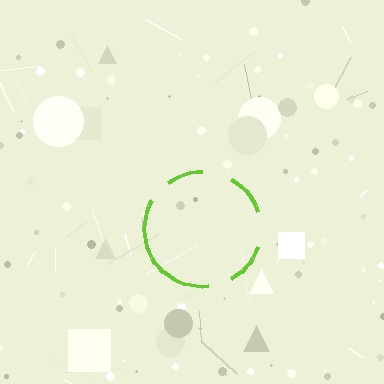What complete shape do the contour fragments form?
The contour fragments form a circle.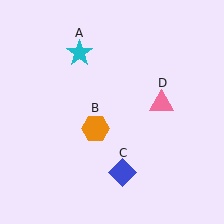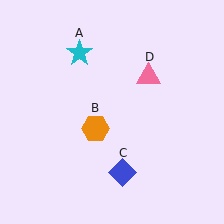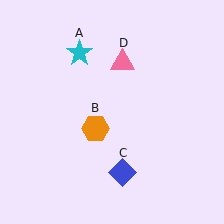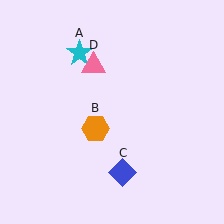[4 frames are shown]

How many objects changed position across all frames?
1 object changed position: pink triangle (object D).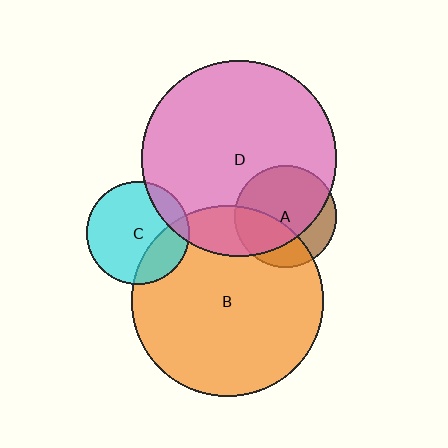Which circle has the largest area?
Circle D (pink).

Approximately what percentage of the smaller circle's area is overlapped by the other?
Approximately 25%.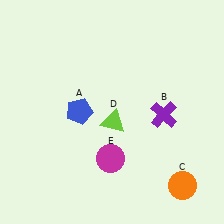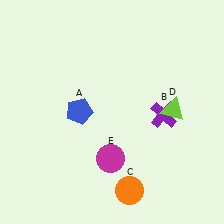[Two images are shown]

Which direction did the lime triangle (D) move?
The lime triangle (D) moved right.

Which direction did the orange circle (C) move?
The orange circle (C) moved left.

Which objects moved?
The objects that moved are: the orange circle (C), the lime triangle (D).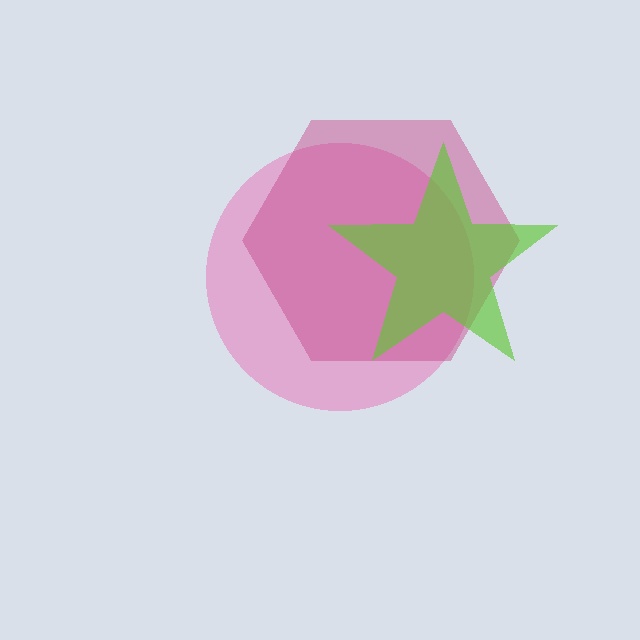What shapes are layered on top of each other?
The layered shapes are: a pink circle, a magenta hexagon, a lime star.